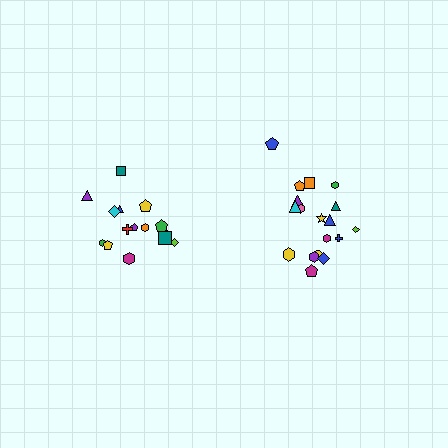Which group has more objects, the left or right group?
The right group.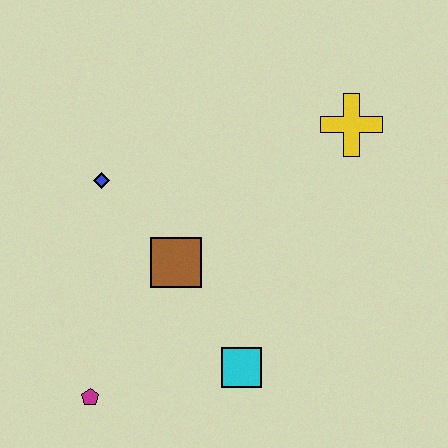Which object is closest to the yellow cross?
The brown square is closest to the yellow cross.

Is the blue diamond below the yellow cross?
Yes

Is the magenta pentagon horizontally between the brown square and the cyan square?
No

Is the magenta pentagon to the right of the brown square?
No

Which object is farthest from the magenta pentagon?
The yellow cross is farthest from the magenta pentagon.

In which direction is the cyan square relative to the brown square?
The cyan square is below the brown square.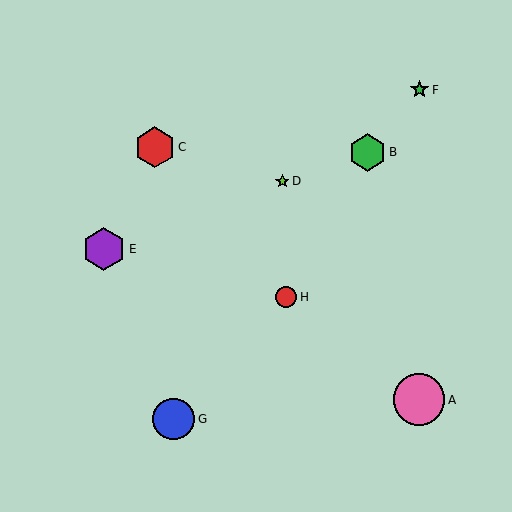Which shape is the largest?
The pink circle (labeled A) is the largest.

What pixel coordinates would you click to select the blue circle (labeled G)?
Click at (174, 419) to select the blue circle G.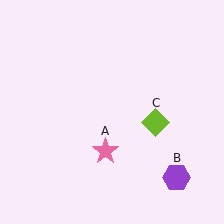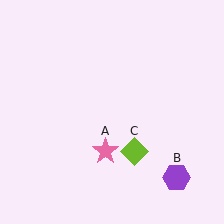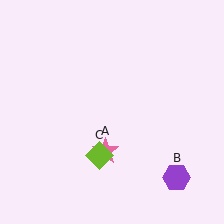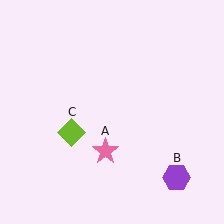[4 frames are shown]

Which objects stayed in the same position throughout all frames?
Pink star (object A) and purple hexagon (object B) remained stationary.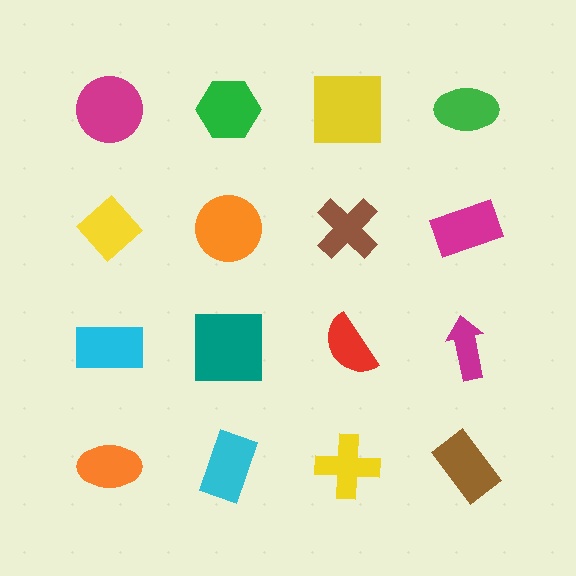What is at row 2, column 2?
An orange circle.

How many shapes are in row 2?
4 shapes.